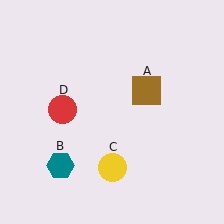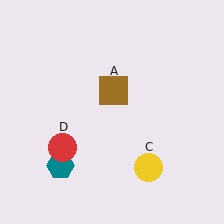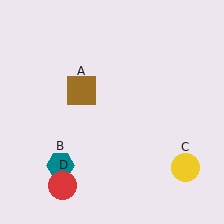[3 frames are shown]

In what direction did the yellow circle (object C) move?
The yellow circle (object C) moved right.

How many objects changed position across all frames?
3 objects changed position: brown square (object A), yellow circle (object C), red circle (object D).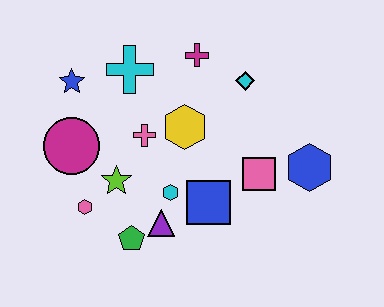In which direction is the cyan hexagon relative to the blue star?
The cyan hexagon is below the blue star.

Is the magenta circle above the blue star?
No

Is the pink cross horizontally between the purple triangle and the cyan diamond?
No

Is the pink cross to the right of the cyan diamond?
No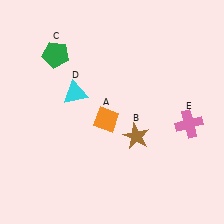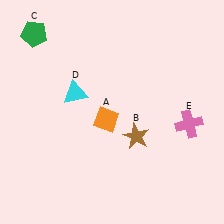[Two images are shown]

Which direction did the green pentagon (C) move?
The green pentagon (C) moved left.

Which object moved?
The green pentagon (C) moved left.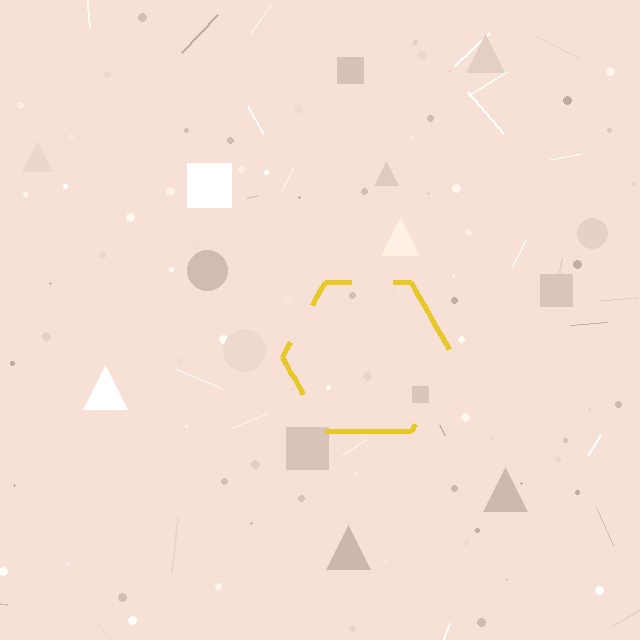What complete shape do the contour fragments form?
The contour fragments form a hexagon.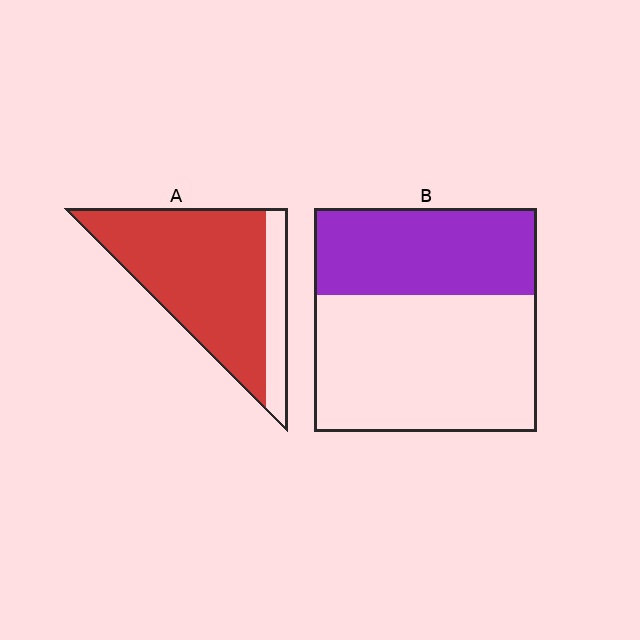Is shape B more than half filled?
No.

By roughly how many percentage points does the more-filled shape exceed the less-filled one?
By roughly 45 percentage points (A over B).